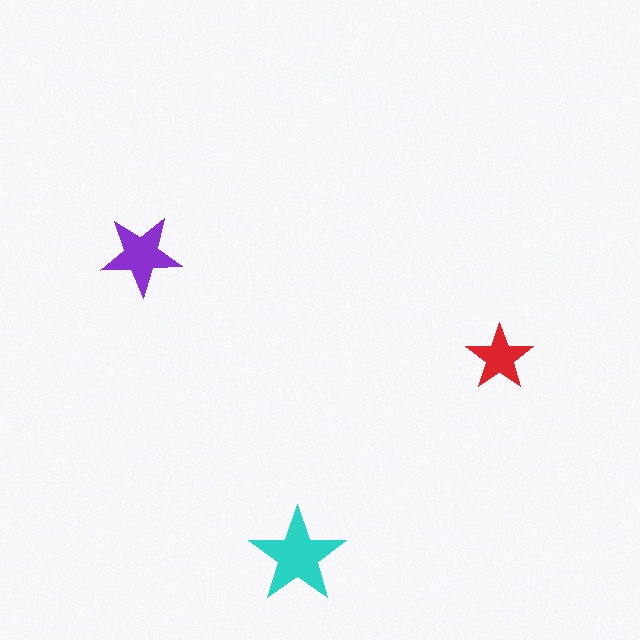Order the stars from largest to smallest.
the cyan one, the purple one, the red one.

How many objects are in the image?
There are 3 objects in the image.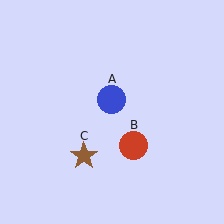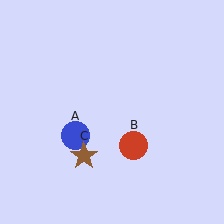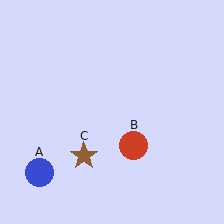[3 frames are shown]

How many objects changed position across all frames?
1 object changed position: blue circle (object A).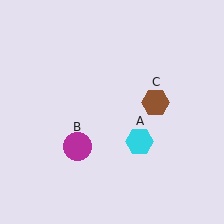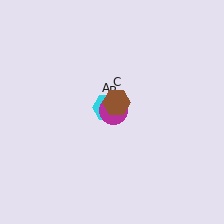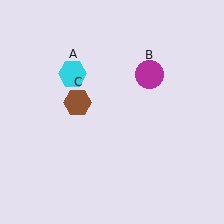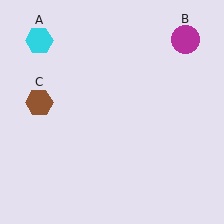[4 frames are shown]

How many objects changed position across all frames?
3 objects changed position: cyan hexagon (object A), magenta circle (object B), brown hexagon (object C).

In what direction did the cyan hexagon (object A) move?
The cyan hexagon (object A) moved up and to the left.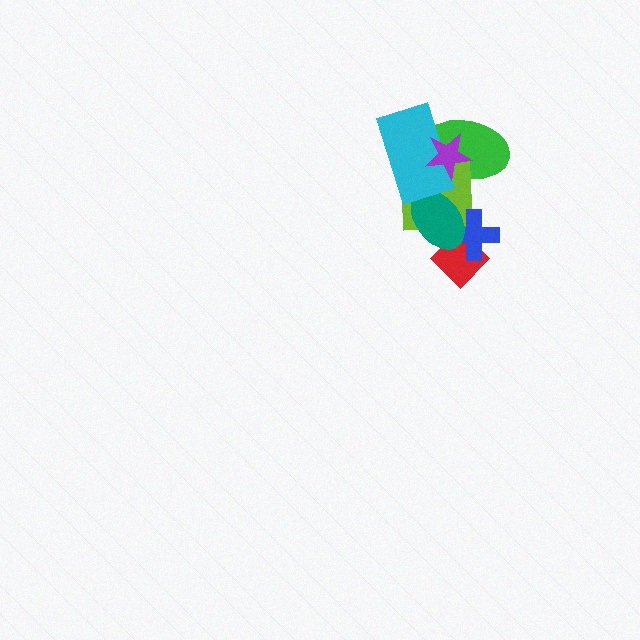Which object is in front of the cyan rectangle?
The purple star is in front of the cyan rectangle.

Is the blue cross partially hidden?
Yes, it is partially covered by another shape.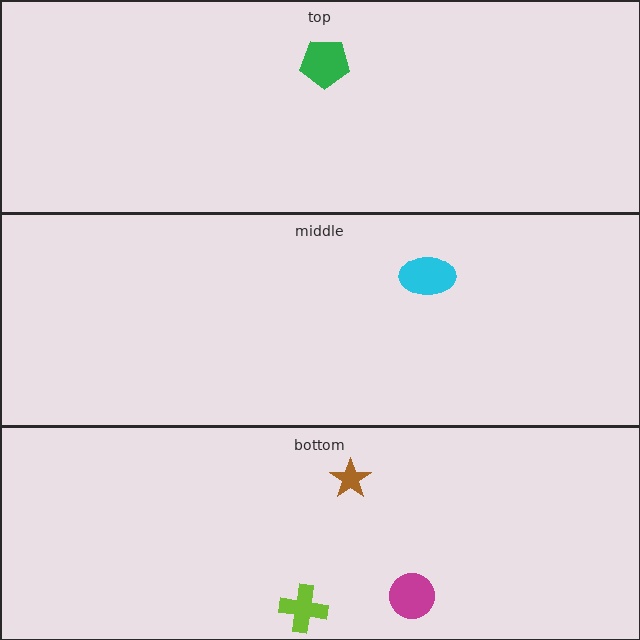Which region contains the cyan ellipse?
The middle region.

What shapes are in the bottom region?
The brown star, the magenta circle, the lime cross.